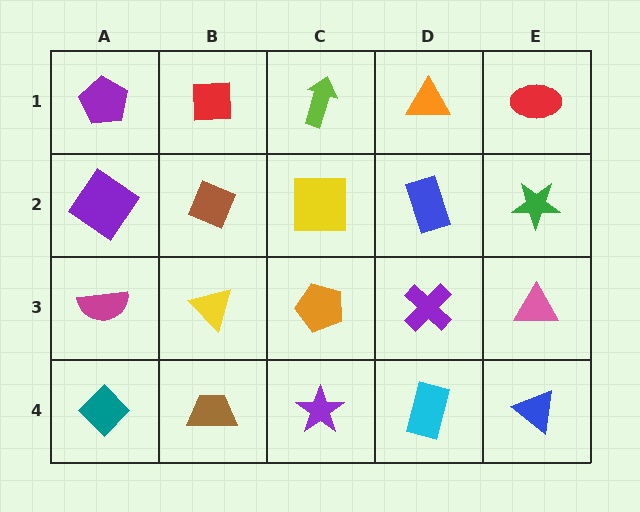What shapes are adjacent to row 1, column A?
A purple diamond (row 2, column A), a red square (row 1, column B).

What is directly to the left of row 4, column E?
A cyan rectangle.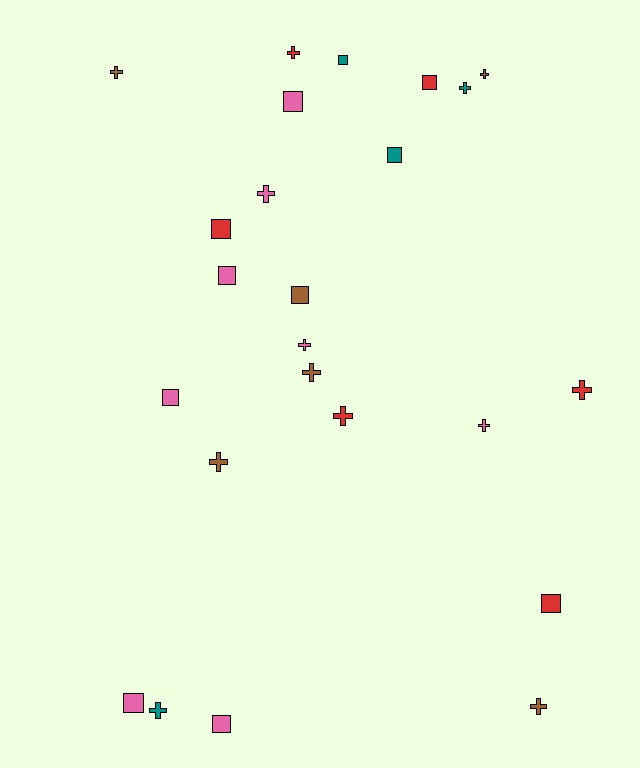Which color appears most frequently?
Pink, with 8 objects.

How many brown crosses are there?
There are 5 brown crosses.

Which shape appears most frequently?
Cross, with 13 objects.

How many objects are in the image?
There are 24 objects.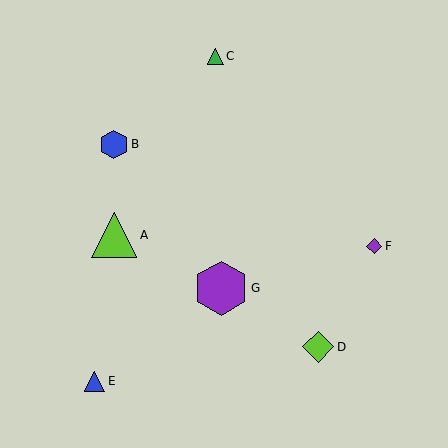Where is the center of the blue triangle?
The center of the blue triangle is at (95, 381).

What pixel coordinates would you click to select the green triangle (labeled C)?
Click at (215, 56) to select the green triangle C.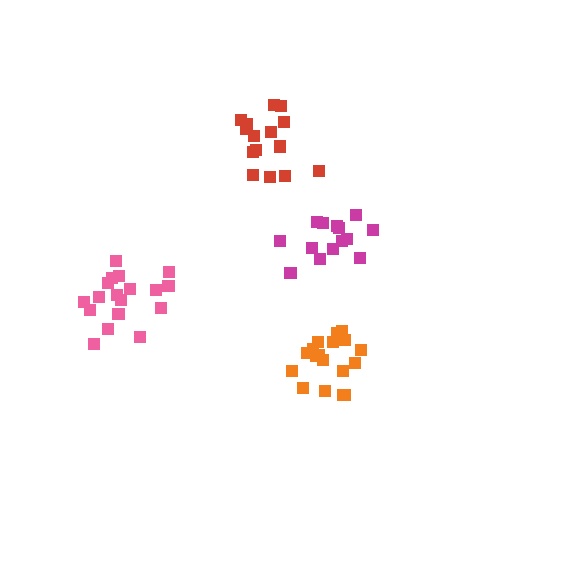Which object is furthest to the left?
The pink cluster is leftmost.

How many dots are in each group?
Group 1: 14 dots, Group 2: 15 dots, Group 3: 18 dots, Group 4: 18 dots (65 total).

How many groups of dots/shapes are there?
There are 4 groups.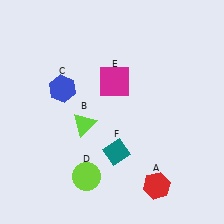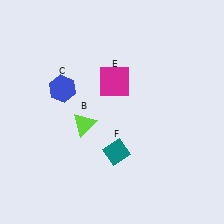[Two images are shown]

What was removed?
The lime circle (D), the red hexagon (A) were removed in Image 2.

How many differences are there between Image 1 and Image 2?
There are 2 differences between the two images.